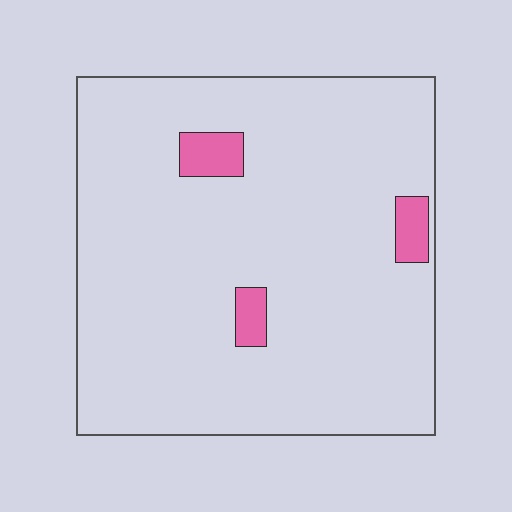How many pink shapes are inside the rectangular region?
3.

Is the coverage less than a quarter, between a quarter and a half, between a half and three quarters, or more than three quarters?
Less than a quarter.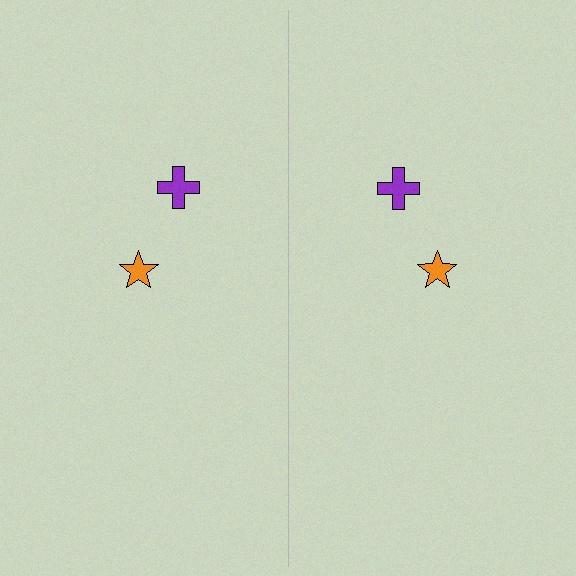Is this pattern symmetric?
Yes, this pattern has bilateral (reflection) symmetry.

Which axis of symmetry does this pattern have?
The pattern has a vertical axis of symmetry running through the center of the image.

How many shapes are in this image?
There are 4 shapes in this image.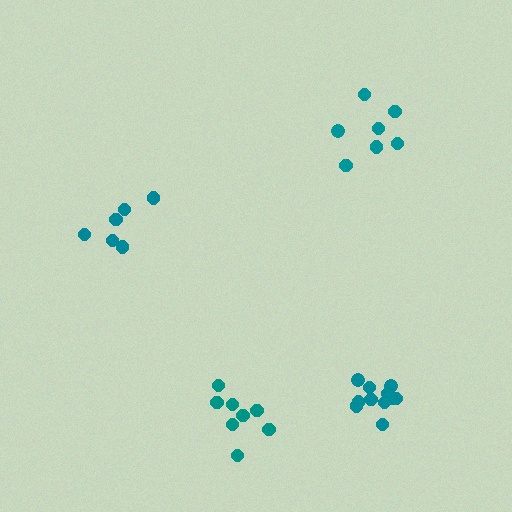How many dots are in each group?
Group 1: 7 dots, Group 2: 11 dots, Group 3: 6 dots, Group 4: 8 dots (32 total).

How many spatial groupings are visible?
There are 4 spatial groupings.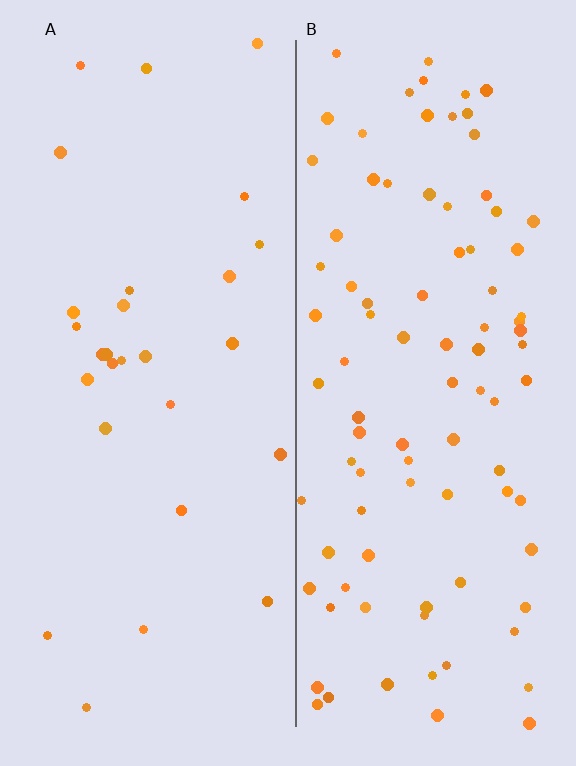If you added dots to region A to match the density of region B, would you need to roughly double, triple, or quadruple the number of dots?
Approximately triple.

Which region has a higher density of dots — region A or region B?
B (the right).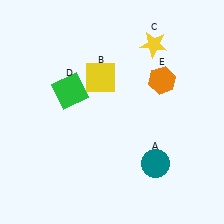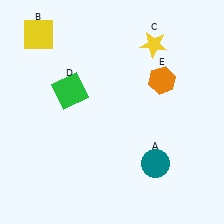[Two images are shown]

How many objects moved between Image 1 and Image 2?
1 object moved between the two images.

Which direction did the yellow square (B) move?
The yellow square (B) moved left.